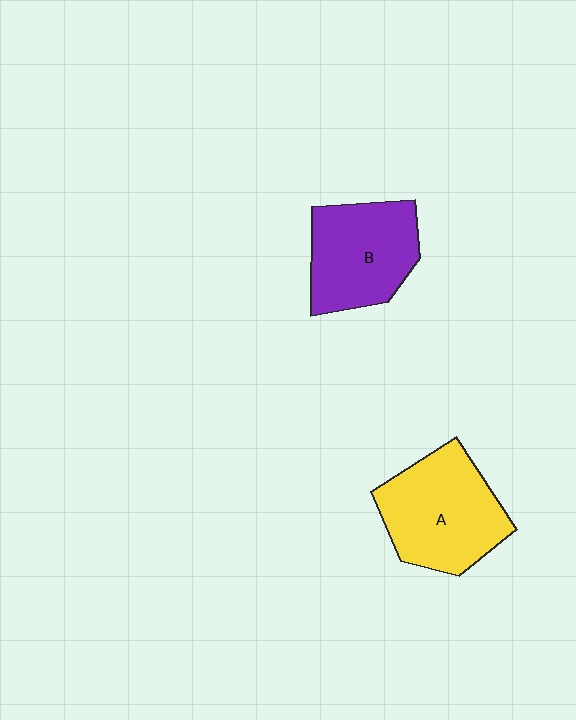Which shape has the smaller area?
Shape B (purple).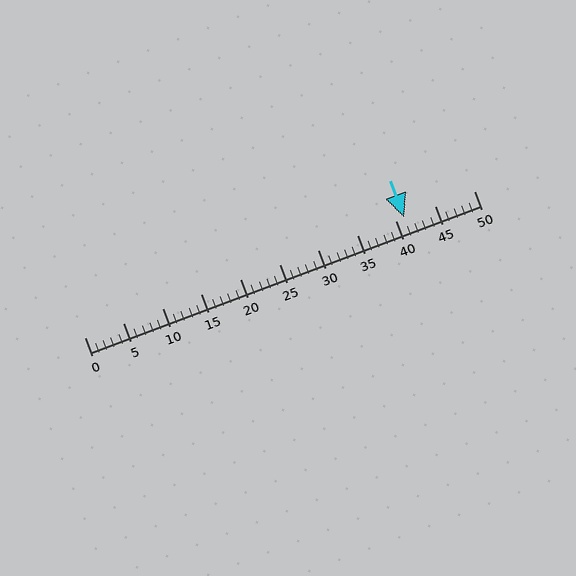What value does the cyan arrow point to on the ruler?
The cyan arrow points to approximately 41.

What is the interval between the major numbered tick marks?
The major tick marks are spaced 5 units apart.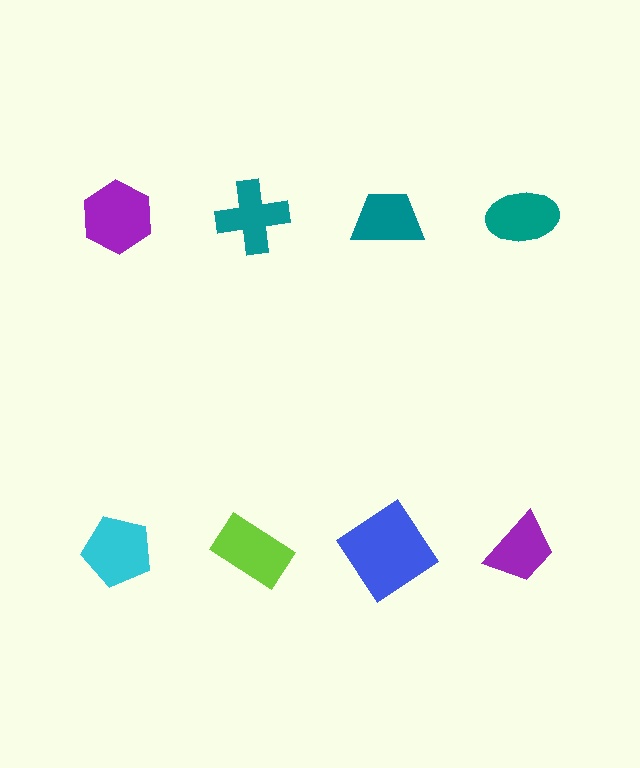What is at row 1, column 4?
A teal ellipse.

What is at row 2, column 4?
A purple trapezoid.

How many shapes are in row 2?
4 shapes.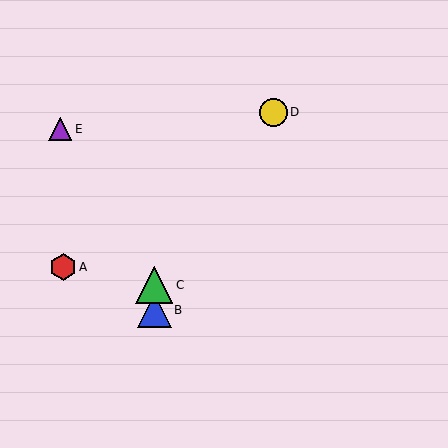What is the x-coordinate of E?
Object E is at x≈60.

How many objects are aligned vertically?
2 objects (B, C) are aligned vertically.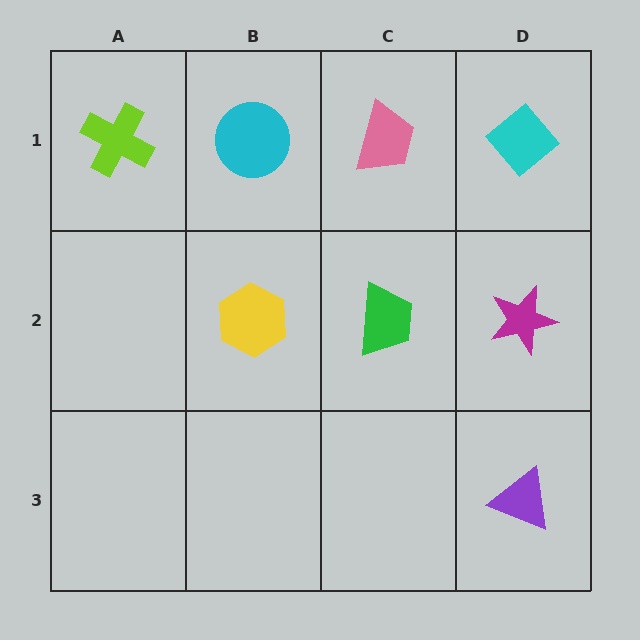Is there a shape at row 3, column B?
No, that cell is empty.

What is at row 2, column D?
A magenta star.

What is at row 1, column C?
A pink trapezoid.